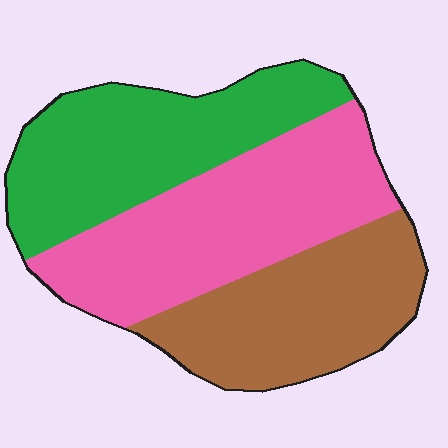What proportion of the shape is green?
Green takes up about one third (1/3) of the shape.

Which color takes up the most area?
Pink, at roughly 40%.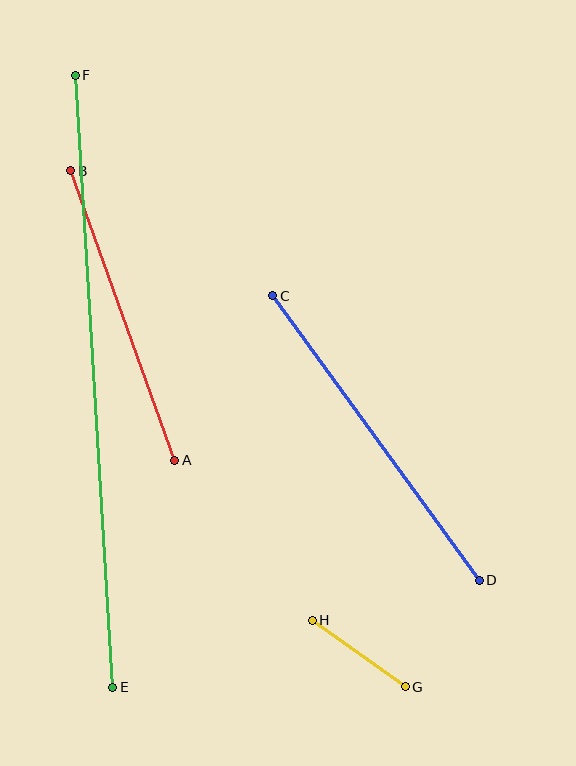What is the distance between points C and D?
The distance is approximately 352 pixels.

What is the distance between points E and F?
The distance is approximately 613 pixels.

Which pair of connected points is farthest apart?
Points E and F are farthest apart.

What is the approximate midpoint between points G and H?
The midpoint is at approximately (359, 654) pixels.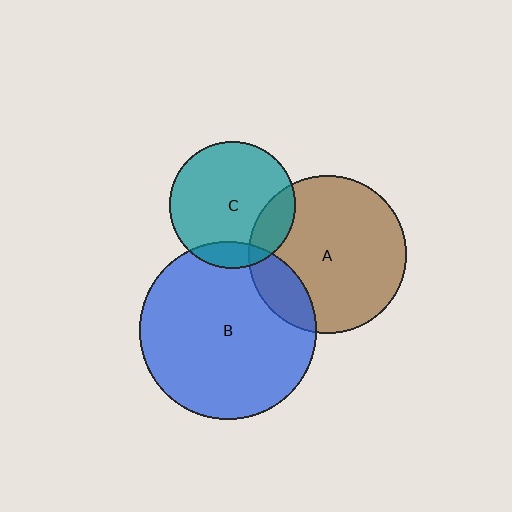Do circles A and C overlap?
Yes.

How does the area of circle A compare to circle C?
Approximately 1.6 times.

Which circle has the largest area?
Circle B (blue).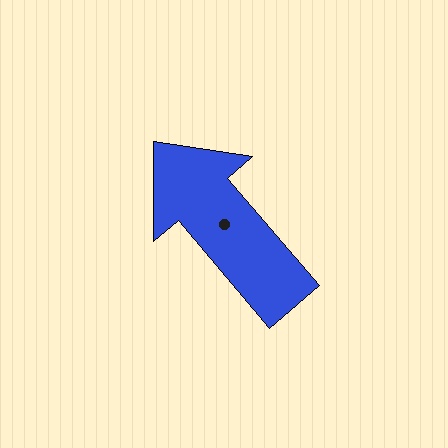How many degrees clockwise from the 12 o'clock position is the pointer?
Approximately 320 degrees.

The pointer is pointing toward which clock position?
Roughly 11 o'clock.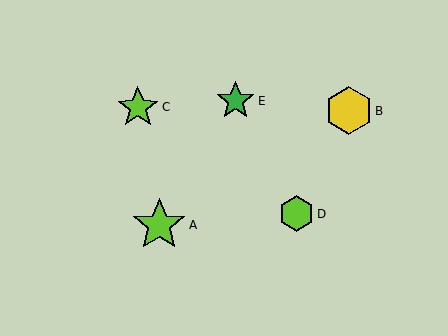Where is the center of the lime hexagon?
The center of the lime hexagon is at (296, 214).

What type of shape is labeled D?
Shape D is a lime hexagon.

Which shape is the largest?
The lime star (labeled A) is the largest.